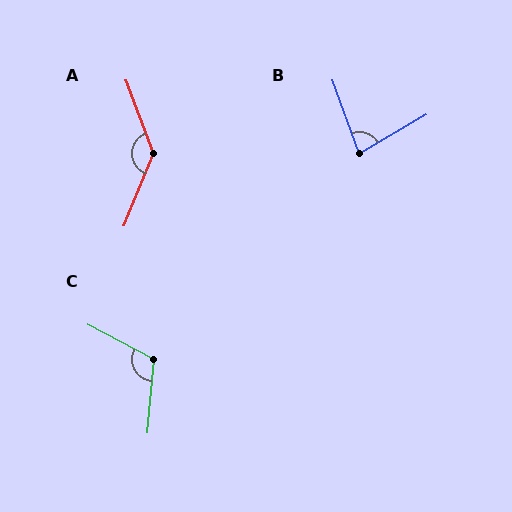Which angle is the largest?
A, at approximately 138 degrees.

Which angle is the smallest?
B, at approximately 80 degrees.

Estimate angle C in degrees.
Approximately 113 degrees.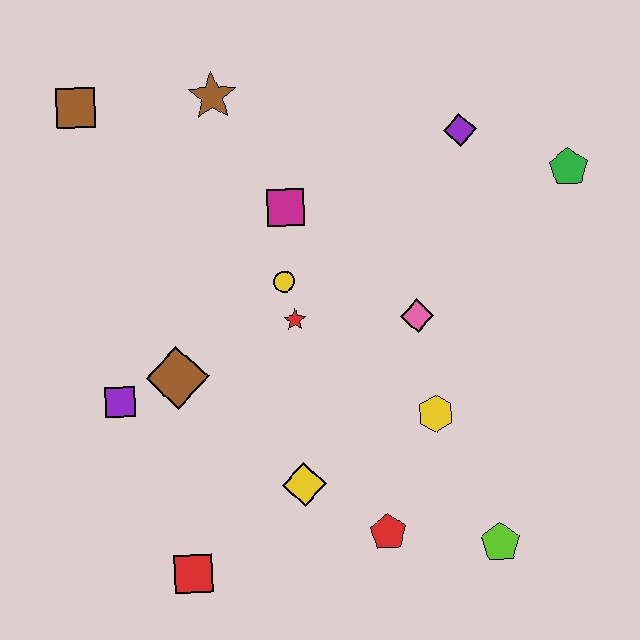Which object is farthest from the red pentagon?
The brown square is farthest from the red pentagon.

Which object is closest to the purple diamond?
The green pentagon is closest to the purple diamond.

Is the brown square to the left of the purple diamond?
Yes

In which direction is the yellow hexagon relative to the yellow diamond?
The yellow hexagon is to the right of the yellow diamond.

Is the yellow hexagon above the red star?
No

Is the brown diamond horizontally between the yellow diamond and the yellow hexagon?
No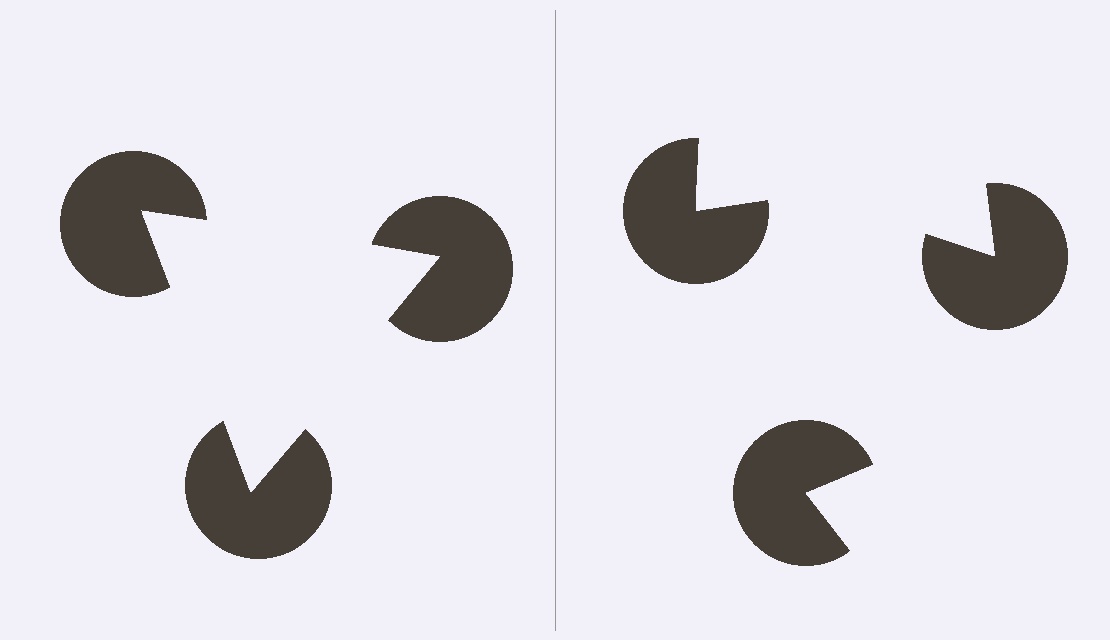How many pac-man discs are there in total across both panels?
6 — 3 on each side.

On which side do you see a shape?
An illusory triangle appears on the left side. On the right side the wedge cuts are rotated, so no coherent shape forms.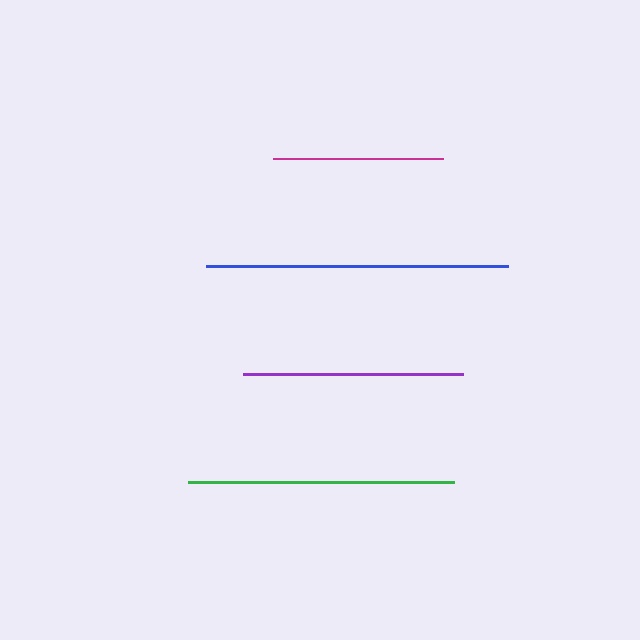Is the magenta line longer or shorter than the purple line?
The purple line is longer than the magenta line.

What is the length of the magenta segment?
The magenta segment is approximately 171 pixels long.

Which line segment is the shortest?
The magenta line is the shortest at approximately 171 pixels.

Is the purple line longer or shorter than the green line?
The green line is longer than the purple line.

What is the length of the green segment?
The green segment is approximately 267 pixels long.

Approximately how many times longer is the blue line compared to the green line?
The blue line is approximately 1.1 times the length of the green line.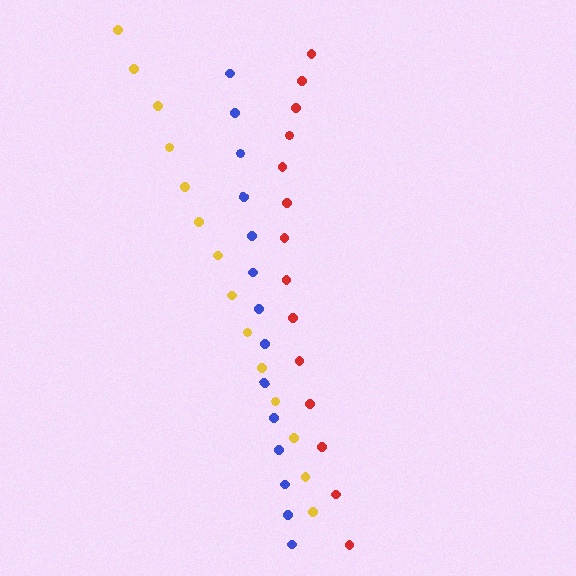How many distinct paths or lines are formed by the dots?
There are 3 distinct paths.